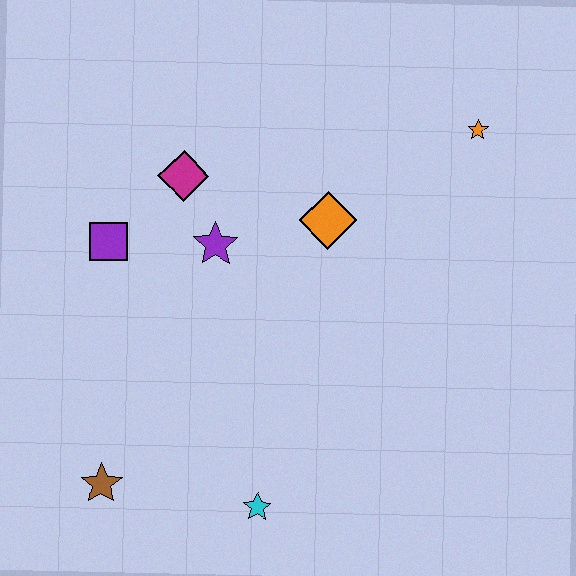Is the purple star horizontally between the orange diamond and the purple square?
Yes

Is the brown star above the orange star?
No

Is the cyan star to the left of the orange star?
Yes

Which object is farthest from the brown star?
The orange star is farthest from the brown star.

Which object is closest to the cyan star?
The brown star is closest to the cyan star.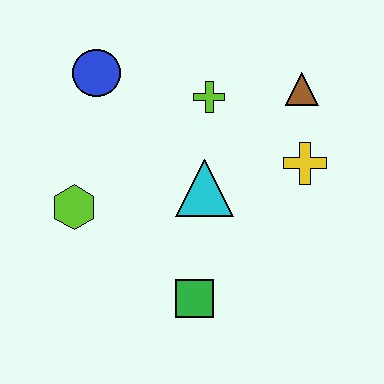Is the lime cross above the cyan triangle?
Yes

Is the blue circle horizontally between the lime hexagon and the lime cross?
Yes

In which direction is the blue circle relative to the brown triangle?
The blue circle is to the left of the brown triangle.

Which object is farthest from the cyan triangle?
The blue circle is farthest from the cyan triangle.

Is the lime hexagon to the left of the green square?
Yes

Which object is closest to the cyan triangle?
The lime cross is closest to the cyan triangle.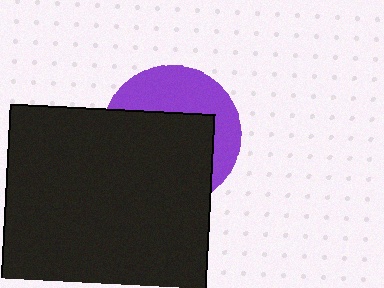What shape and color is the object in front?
The object in front is a black rectangle.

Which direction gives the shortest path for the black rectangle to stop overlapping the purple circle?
Moving down gives the shortest separation.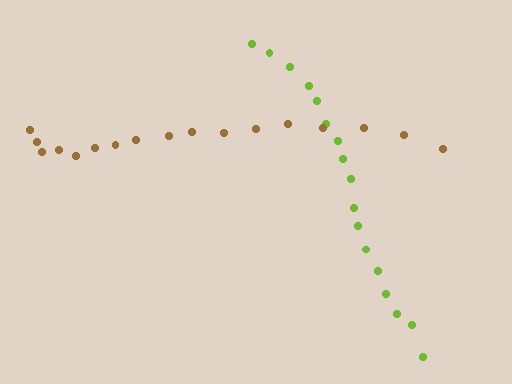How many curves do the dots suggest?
There are 2 distinct paths.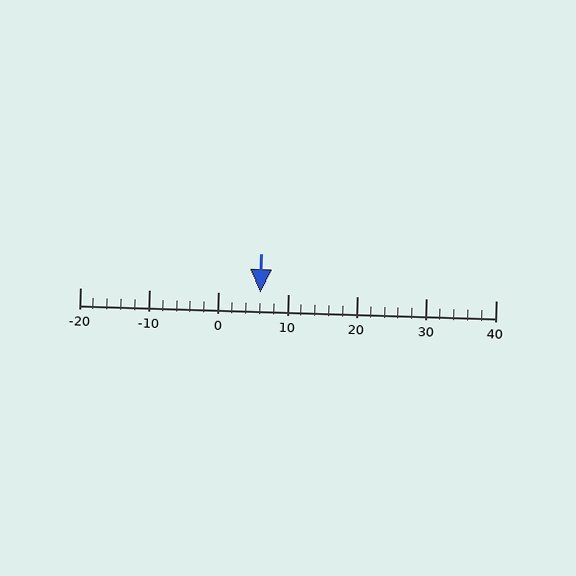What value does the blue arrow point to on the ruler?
The blue arrow points to approximately 6.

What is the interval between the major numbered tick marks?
The major tick marks are spaced 10 units apart.